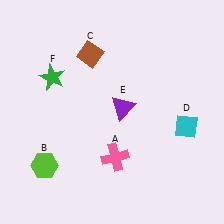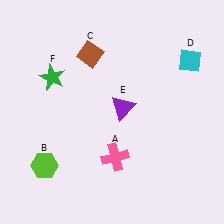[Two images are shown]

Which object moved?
The cyan diamond (D) moved up.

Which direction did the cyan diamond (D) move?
The cyan diamond (D) moved up.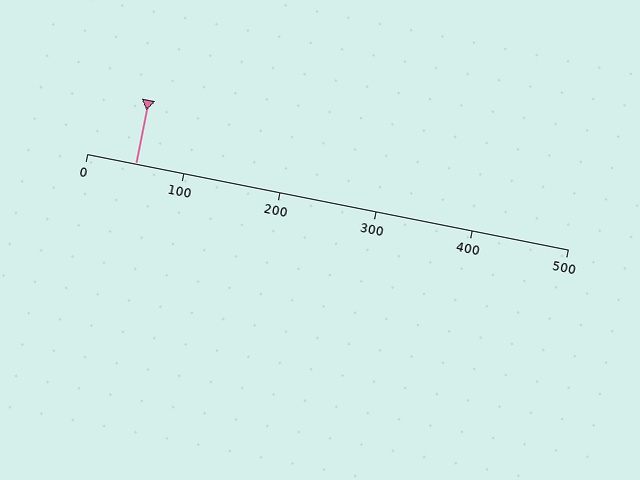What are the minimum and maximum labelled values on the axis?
The axis runs from 0 to 500.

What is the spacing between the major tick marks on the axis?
The major ticks are spaced 100 apart.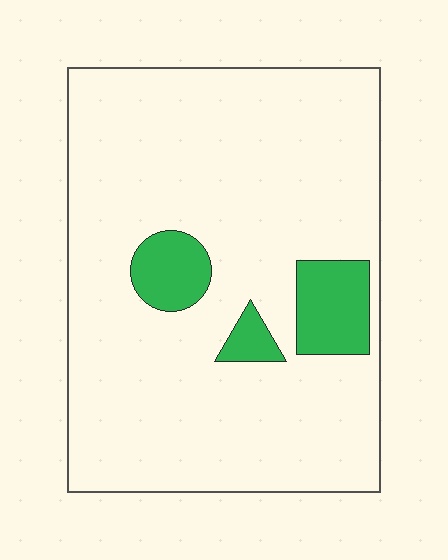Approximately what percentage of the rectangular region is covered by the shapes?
Approximately 10%.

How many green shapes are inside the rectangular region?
3.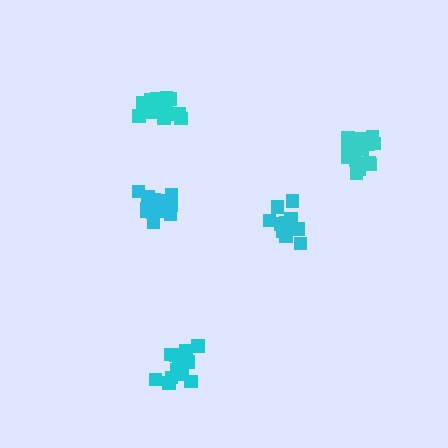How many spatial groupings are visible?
There are 5 spatial groupings.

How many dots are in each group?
Group 1: 18 dots, Group 2: 17 dots, Group 3: 16 dots, Group 4: 19 dots, Group 5: 13 dots (83 total).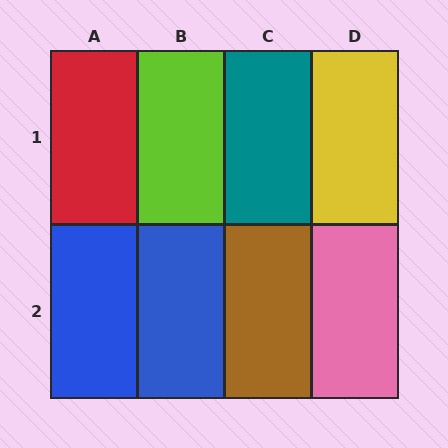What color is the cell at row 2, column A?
Blue.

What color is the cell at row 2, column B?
Blue.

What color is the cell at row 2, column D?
Pink.